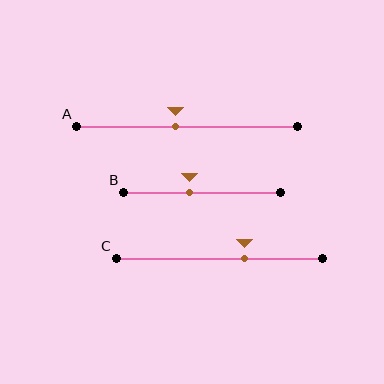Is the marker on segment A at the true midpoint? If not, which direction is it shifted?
No, the marker on segment A is shifted to the left by about 5% of the segment length.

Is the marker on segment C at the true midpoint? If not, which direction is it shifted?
No, the marker on segment C is shifted to the right by about 12% of the segment length.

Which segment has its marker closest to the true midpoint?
Segment A has its marker closest to the true midpoint.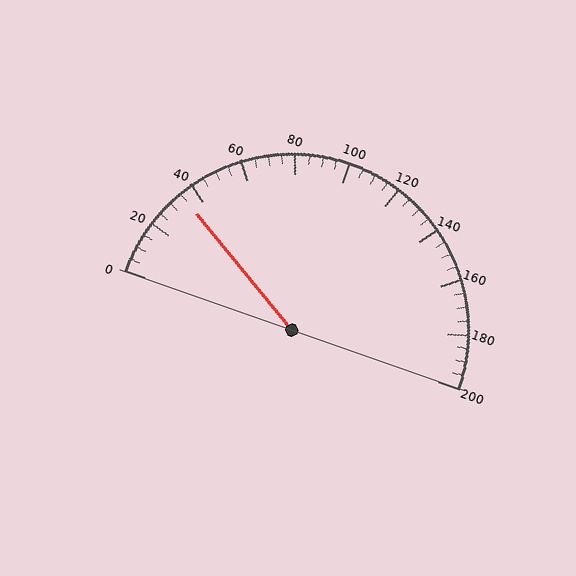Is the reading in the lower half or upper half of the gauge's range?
The reading is in the lower half of the range (0 to 200).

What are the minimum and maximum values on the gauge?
The gauge ranges from 0 to 200.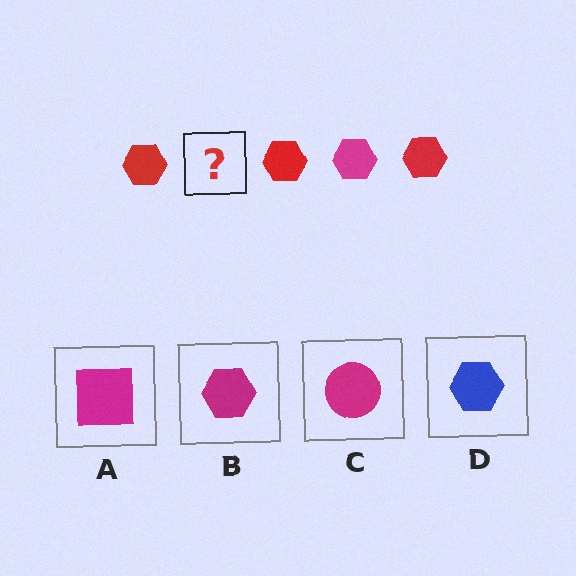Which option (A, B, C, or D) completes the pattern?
B.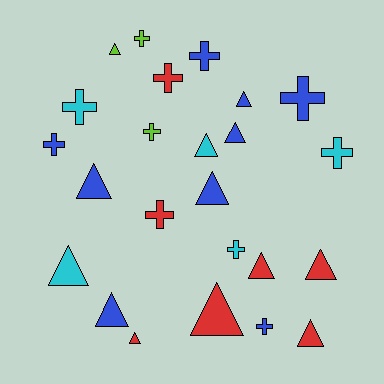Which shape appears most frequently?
Triangle, with 13 objects.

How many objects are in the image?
There are 24 objects.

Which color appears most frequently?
Blue, with 9 objects.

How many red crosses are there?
There are 2 red crosses.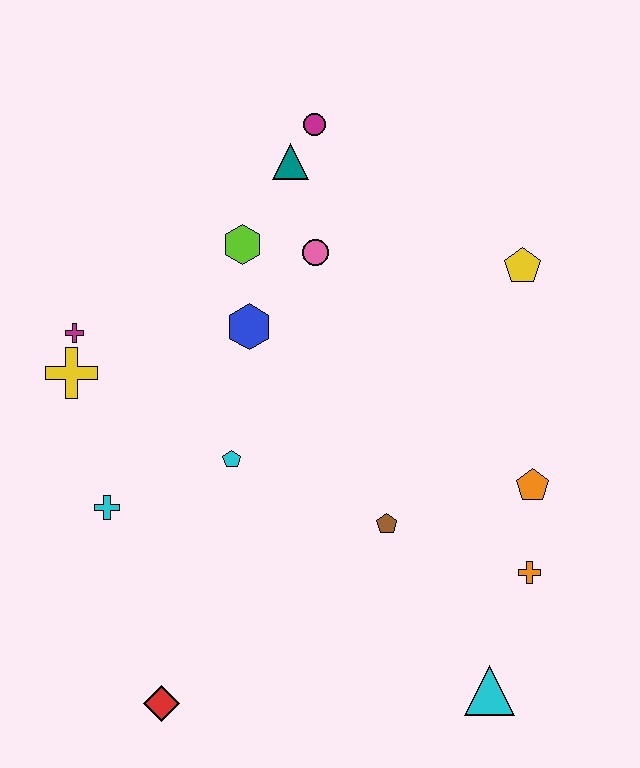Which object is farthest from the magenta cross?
The cyan triangle is farthest from the magenta cross.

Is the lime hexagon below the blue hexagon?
No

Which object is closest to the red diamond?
The cyan cross is closest to the red diamond.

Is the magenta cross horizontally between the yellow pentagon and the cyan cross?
No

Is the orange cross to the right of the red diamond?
Yes